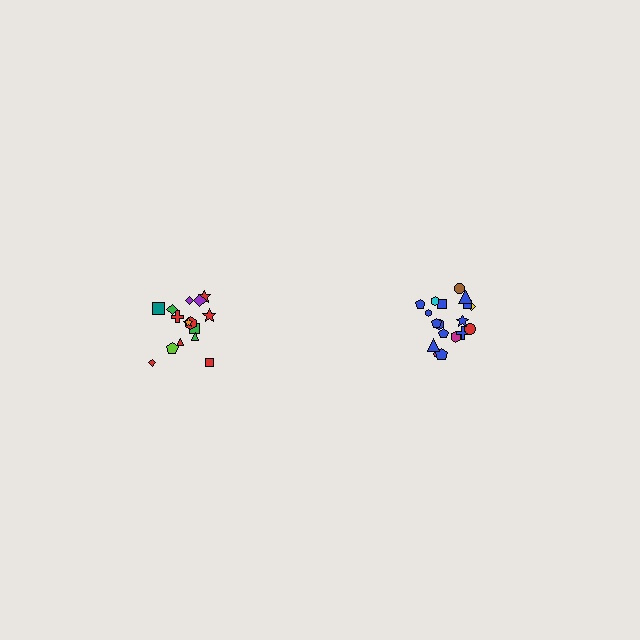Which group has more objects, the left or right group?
The right group.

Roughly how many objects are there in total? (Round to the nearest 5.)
Roughly 35 objects in total.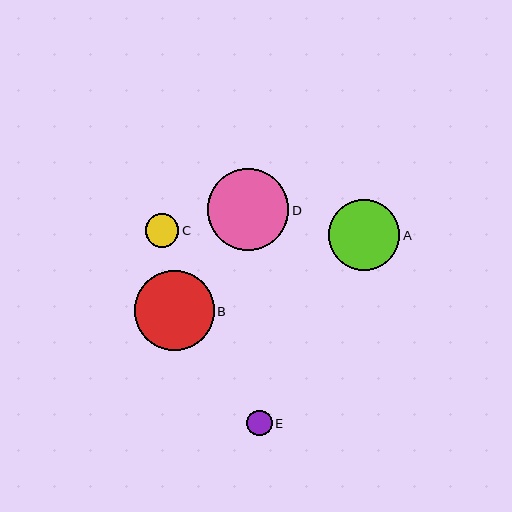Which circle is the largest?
Circle D is the largest with a size of approximately 81 pixels.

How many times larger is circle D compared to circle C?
Circle D is approximately 2.4 times the size of circle C.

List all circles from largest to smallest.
From largest to smallest: D, B, A, C, E.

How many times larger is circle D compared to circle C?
Circle D is approximately 2.4 times the size of circle C.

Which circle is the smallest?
Circle E is the smallest with a size of approximately 25 pixels.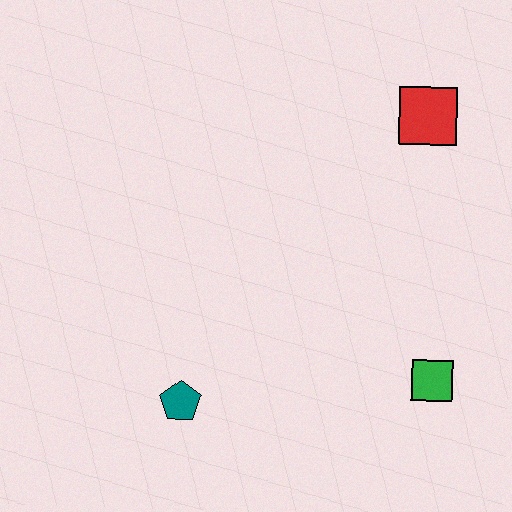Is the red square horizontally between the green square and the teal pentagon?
Yes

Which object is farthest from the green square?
The red square is farthest from the green square.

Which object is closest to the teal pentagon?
The green square is closest to the teal pentagon.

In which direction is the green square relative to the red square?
The green square is below the red square.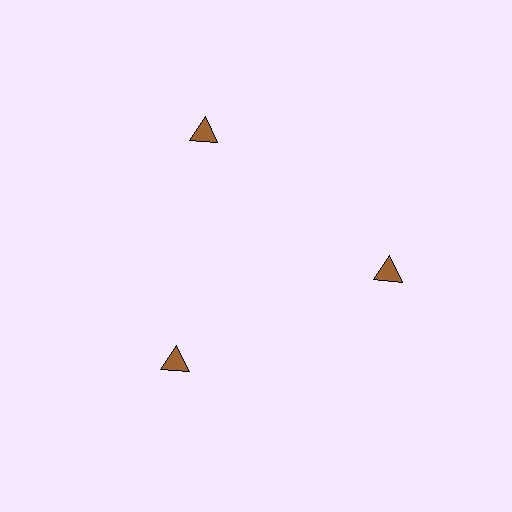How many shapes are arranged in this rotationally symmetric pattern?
There are 3 shapes, arranged in 3 groups of 1.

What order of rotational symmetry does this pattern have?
This pattern has 3-fold rotational symmetry.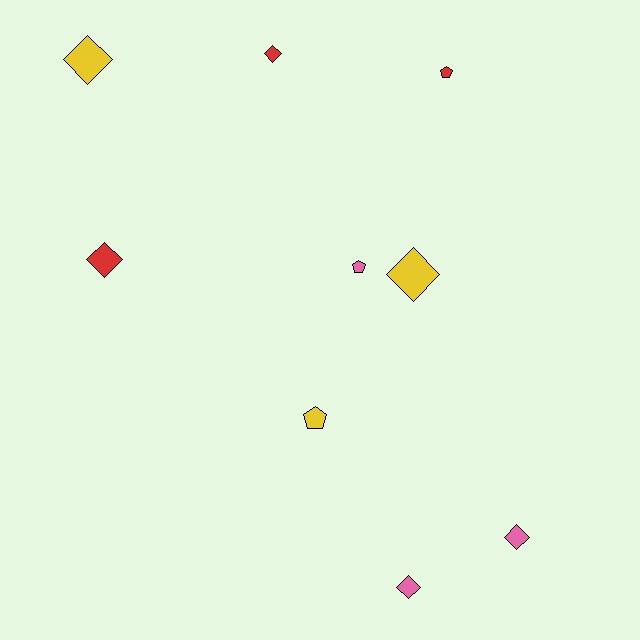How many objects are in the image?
There are 9 objects.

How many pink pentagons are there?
There is 1 pink pentagon.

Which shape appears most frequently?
Diamond, with 6 objects.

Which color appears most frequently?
Red, with 3 objects.